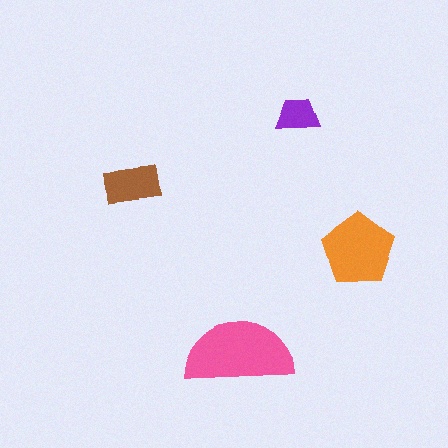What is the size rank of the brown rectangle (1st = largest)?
3rd.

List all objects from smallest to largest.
The purple trapezoid, the brown rectangle, the orange pentagon, the pink semicircle.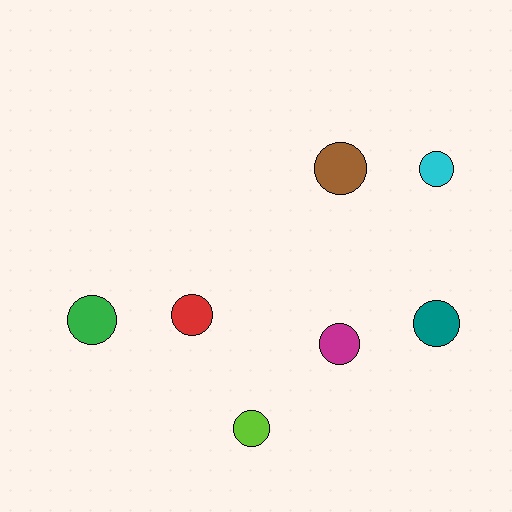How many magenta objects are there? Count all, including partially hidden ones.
There is 1 magenta object.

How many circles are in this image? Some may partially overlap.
There are 7 circles.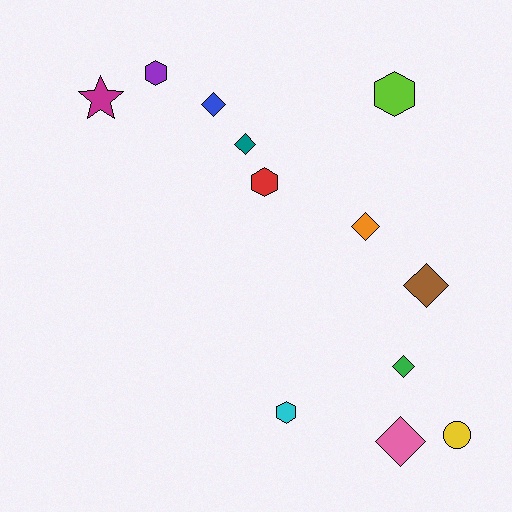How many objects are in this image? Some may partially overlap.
There are 12 objects.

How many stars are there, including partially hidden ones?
There is 1 star.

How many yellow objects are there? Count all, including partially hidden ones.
There is 1 yellow object.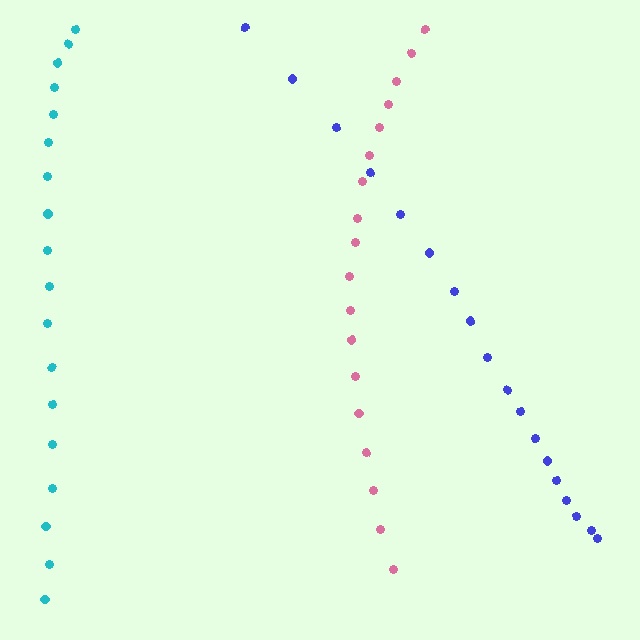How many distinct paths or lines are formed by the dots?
There are 3 distinct paths.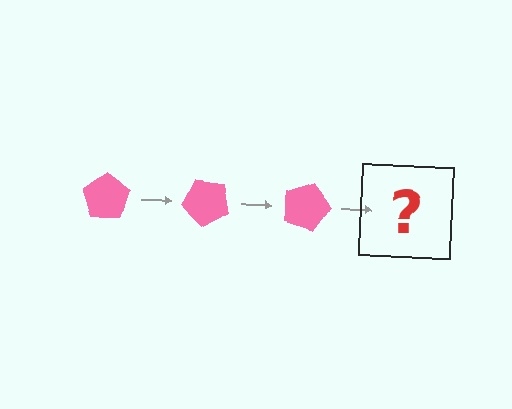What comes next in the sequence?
The next element should be a pink pentagon rotated 135 degrees.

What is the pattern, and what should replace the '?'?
The pattern is that the pentagon rotates 45 degrees each step. The '?' should be a pink pentagon rotated 135 degrees.